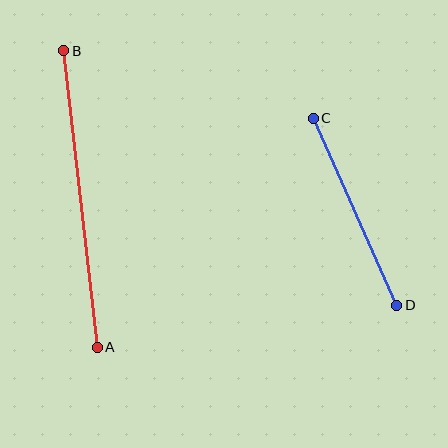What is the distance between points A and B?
The distance is approximately 298 pixels.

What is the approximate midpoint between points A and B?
The midpoint is at approximately (81, 199) pixels.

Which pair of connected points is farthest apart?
Points A and B are farthest apart.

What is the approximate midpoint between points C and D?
The midpoint is at approximately (355, 212) pixels.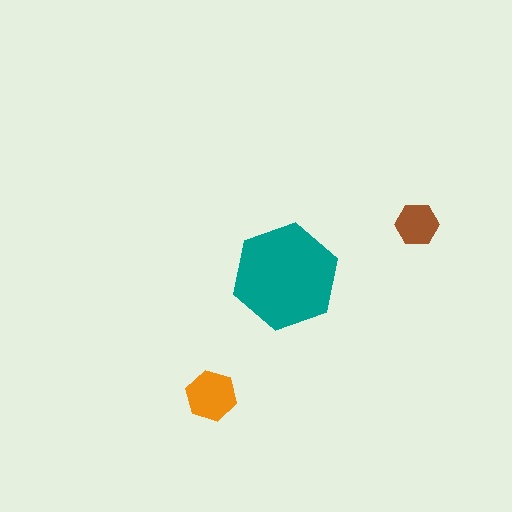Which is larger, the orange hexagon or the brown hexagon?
The orange one.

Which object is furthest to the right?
The brown hexagon is rightmost.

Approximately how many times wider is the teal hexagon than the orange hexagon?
About 2 times wider.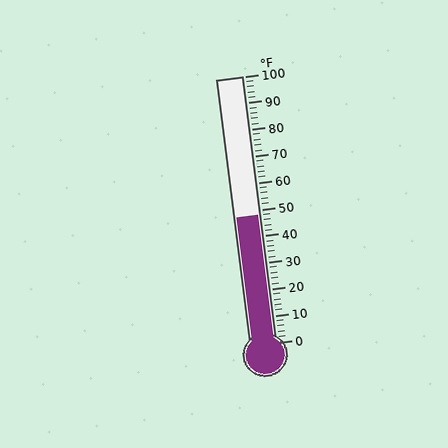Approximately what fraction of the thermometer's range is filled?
The thermometer is filled to approximately 50% of its range.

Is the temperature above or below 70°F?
The temperature is below 70°F.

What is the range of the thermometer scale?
The thermometer scale ranges from 0°F to 100°F.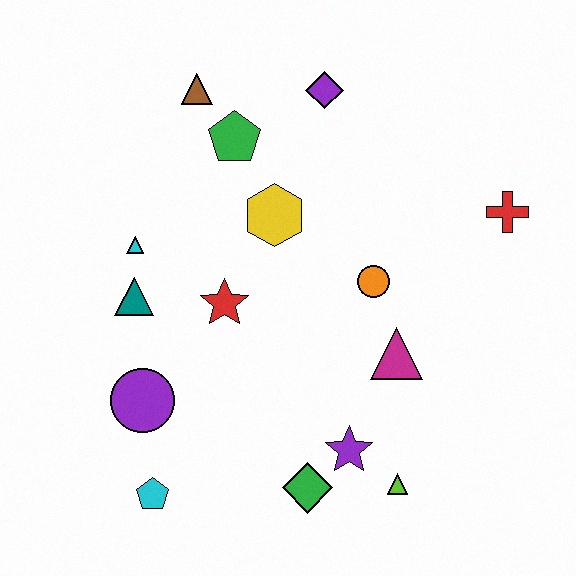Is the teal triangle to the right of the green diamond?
No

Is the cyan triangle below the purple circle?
No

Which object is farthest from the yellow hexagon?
The cyan pentagon is farthest from the yellow hexagon.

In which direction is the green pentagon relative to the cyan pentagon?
The green pentagon is above the cyan pentagon.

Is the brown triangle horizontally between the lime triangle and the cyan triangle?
Yes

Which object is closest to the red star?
The teal triangle is closest to the red star.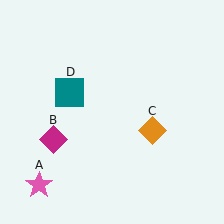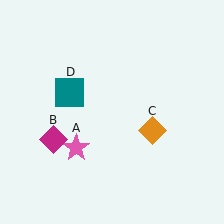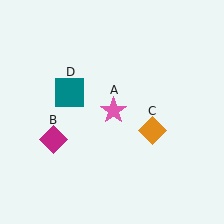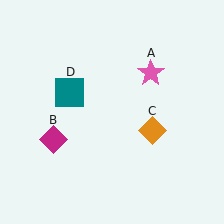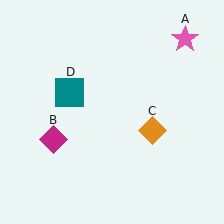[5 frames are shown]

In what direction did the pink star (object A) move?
The pink star (object A) moved up and to the right.